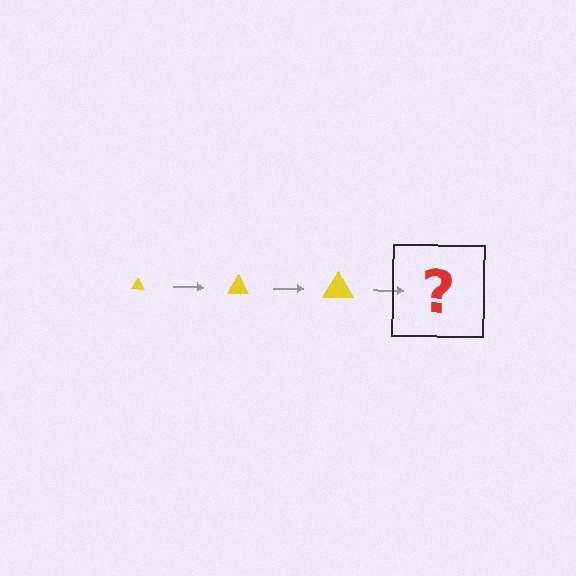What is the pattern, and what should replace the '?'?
The pattern is that the triangle gets progressively larger each step. The '?' should be a yellow triangle, larger than the previous one.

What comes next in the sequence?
The next element should be a yellow triangle, larger than the previous one.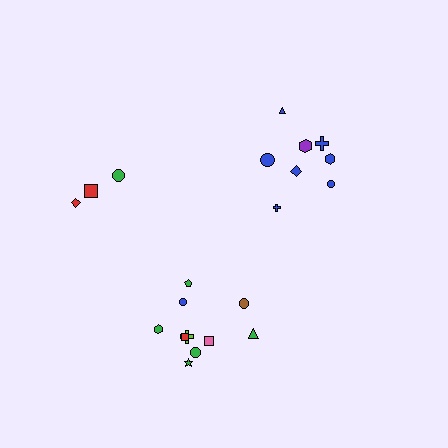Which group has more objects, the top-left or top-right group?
The top-right group.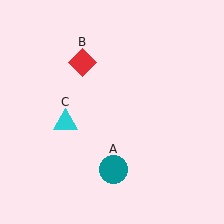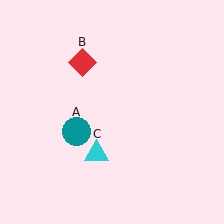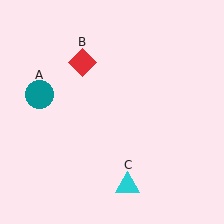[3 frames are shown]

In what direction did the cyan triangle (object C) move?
The cyan triangle (object C) moved down and to the right.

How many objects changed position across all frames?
2 objects changed position: teal circle (object A), cyan triangle (object C).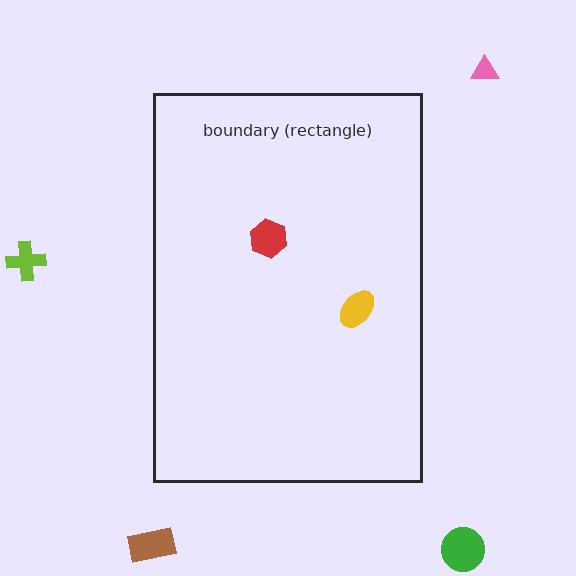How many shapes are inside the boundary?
2 inside, 4 outside.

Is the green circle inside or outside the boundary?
Outside.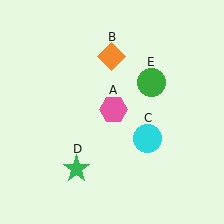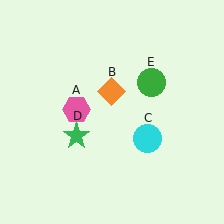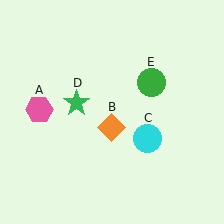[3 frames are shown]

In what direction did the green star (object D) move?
The green star (object D) moved up.